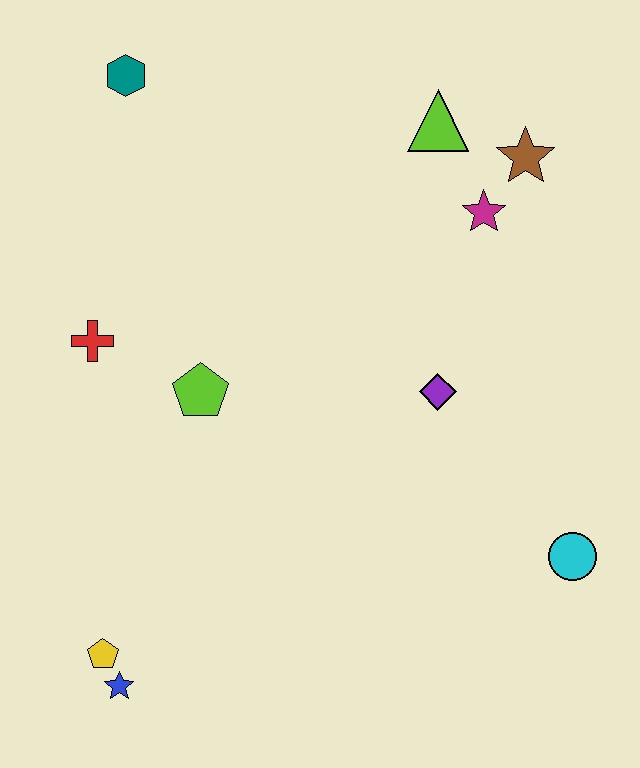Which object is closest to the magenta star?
The brown star is closest to the magenta star.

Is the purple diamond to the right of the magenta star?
No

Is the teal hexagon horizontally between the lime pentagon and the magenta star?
No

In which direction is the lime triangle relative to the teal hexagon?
The lime triangle is to the right of the teal hexagon.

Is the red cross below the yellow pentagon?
No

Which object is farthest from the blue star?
The brown star is farthest from the blue star.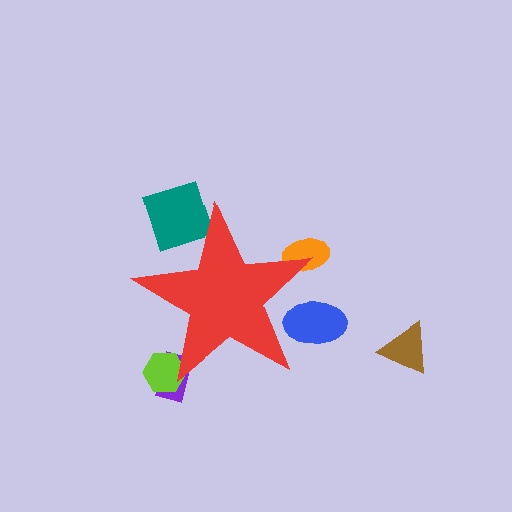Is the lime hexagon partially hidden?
Yes, the lime hexagon is partially hidden behind the red star.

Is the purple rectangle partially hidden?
Yes, the purple rectangle is partially hidden behind the red star.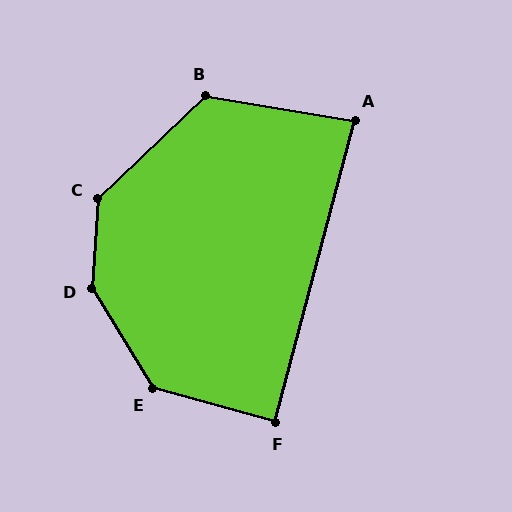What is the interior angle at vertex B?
Approximately 127 degrees (obtuse).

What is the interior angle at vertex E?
Approximately 137 degrees (obtuse).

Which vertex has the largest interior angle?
D, at approximately 144 degrees.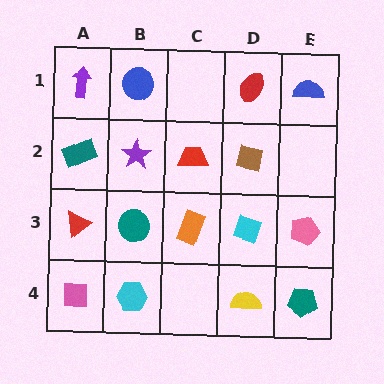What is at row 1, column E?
A blue semicircle.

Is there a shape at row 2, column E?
No, that cell is empty.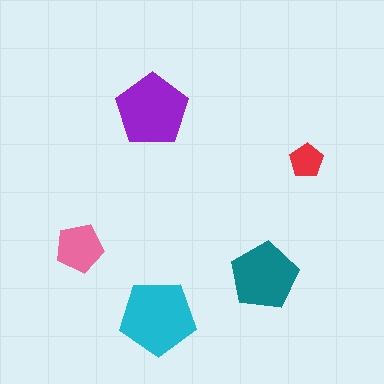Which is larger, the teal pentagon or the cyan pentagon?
The cyan one.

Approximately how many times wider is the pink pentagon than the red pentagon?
About 1.5 times wider.